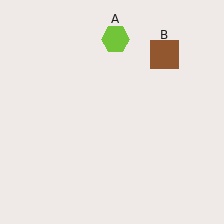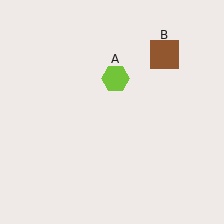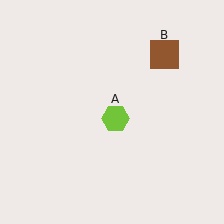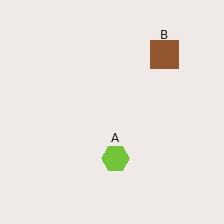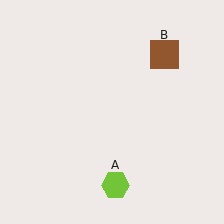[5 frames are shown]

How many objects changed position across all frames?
1 object changed position: lime hexagon (object A).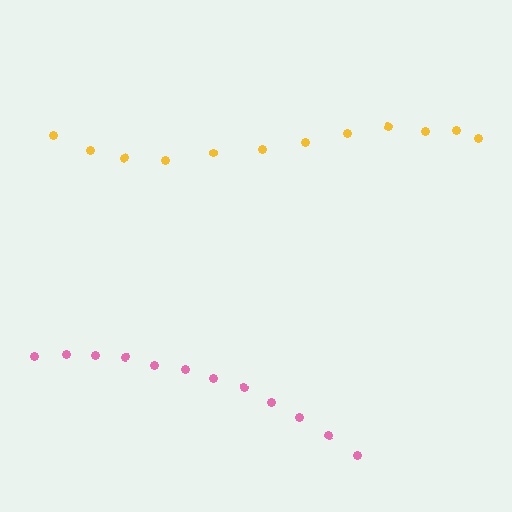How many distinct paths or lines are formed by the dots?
There are 2 distinct paths.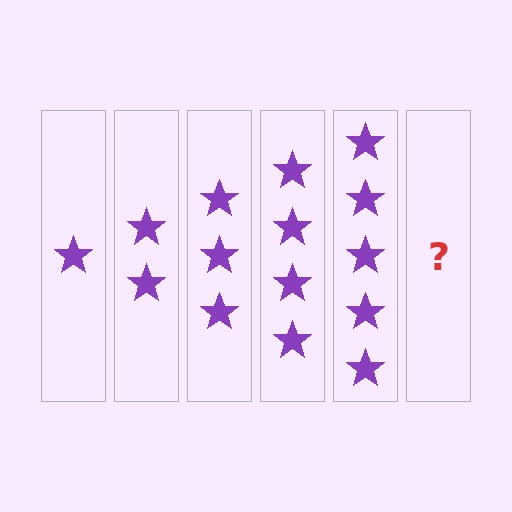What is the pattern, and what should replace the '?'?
The pattern is that each step adds one more star. The '?' should be 6 stars.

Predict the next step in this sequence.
The next step is 6 stars.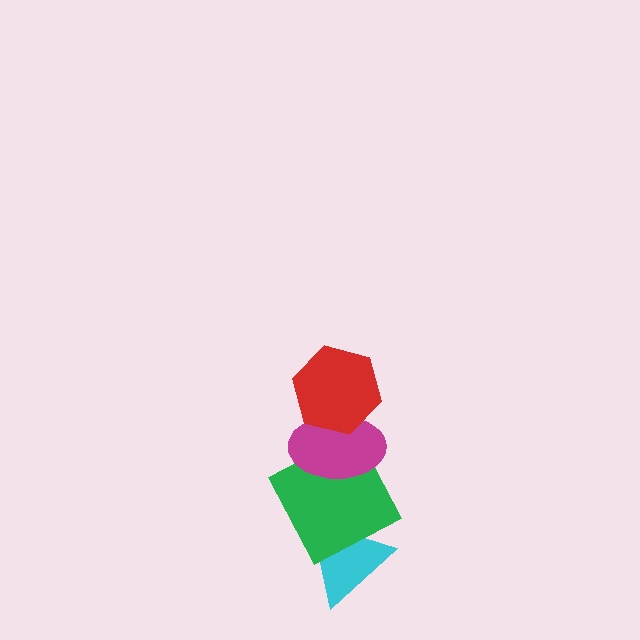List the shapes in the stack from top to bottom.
From top to bottom: the red hexagon, the magenta ellipse, the green square, the cyan triangle.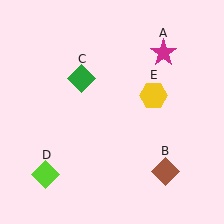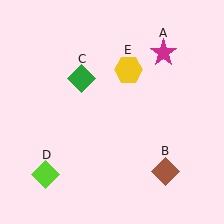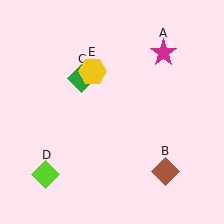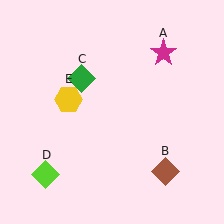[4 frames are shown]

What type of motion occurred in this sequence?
The yellow hexagon (object E) rotated counterclockwise around the center of the scene.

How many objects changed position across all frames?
1 object changed position: yellow hexagon (object E).